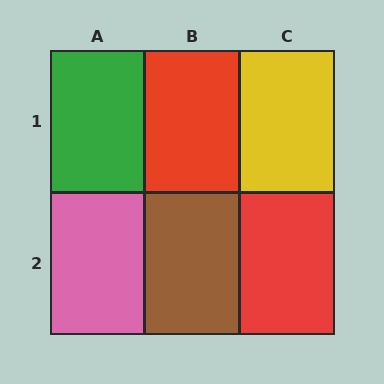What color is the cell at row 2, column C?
Red.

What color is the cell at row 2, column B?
Brown.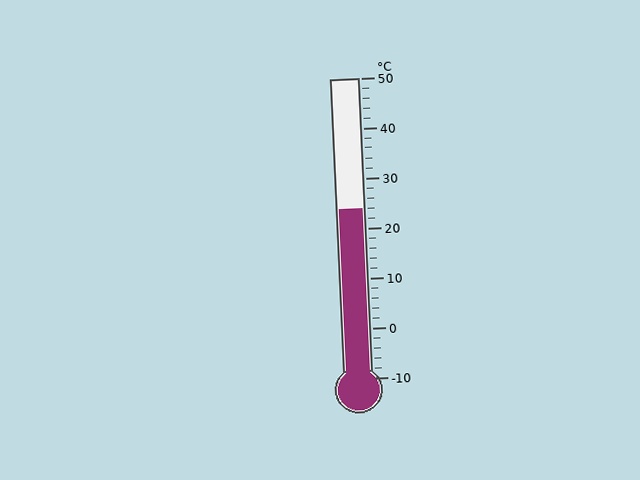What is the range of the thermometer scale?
The thermometer scale ranges from -10°C to 50°C.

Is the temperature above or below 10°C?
The temperature is above 10°C.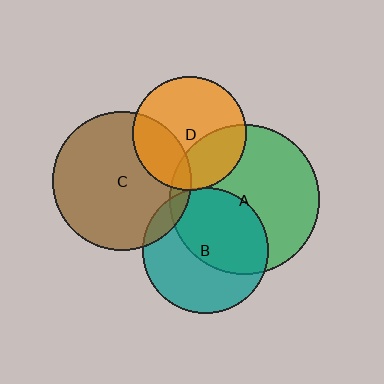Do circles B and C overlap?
Yes.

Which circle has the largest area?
Circle A (green).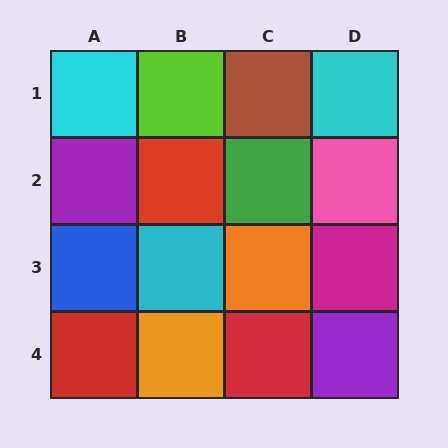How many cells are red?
3 cells are red.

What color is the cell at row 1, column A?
Cyan.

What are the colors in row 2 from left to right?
Purple, red, green, pink.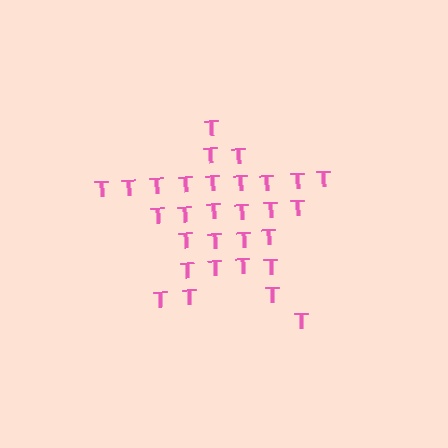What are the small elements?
The small elements are letter T's.